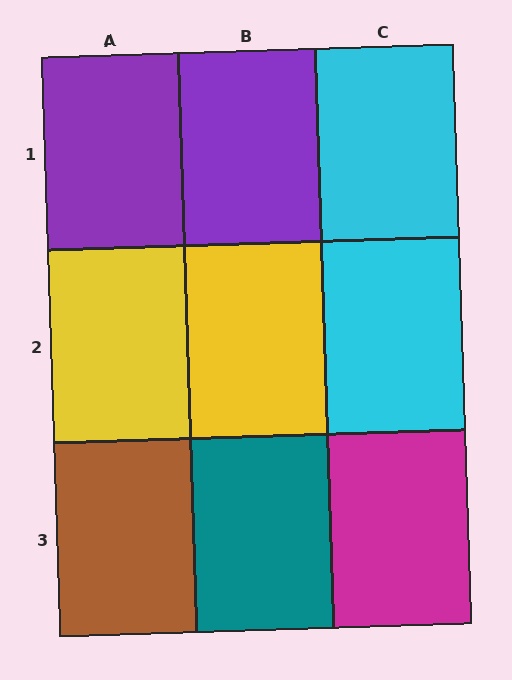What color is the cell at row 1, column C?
Cyan.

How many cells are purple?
2 cells are purple.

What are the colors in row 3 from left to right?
Brown, teal, magenta.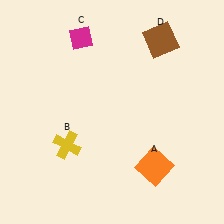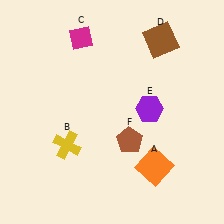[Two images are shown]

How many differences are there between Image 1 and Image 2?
There are 2 differences between the two images.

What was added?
A purple hexagon (E), a brown pentagon (F) were added in Image 2.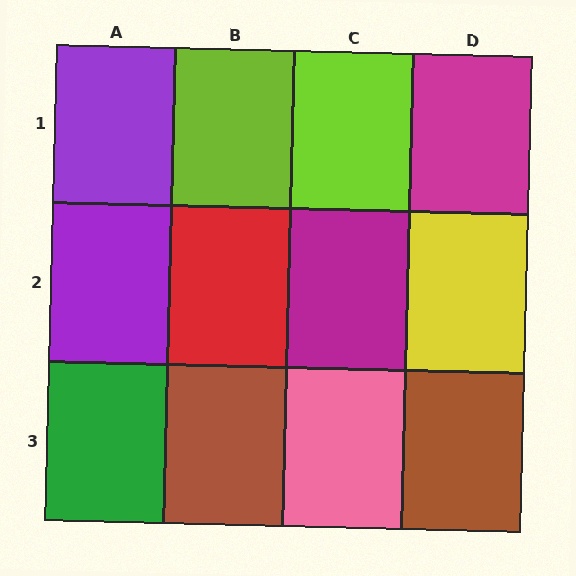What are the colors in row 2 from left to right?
Purple, red, magenta, yellow.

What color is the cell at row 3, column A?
Green.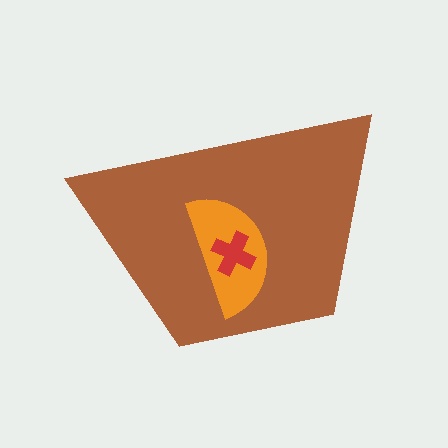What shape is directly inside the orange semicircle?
The red cross.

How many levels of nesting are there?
3.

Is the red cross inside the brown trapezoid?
Yes.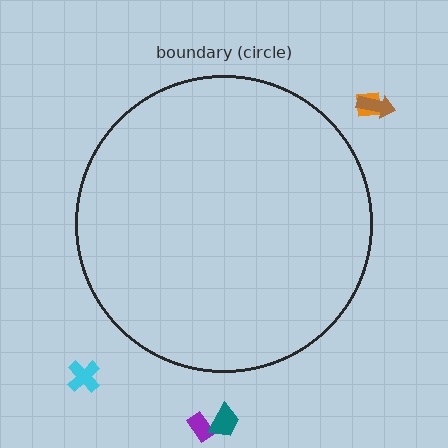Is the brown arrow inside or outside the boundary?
Outside.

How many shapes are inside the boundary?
0 inside, 5 outside.